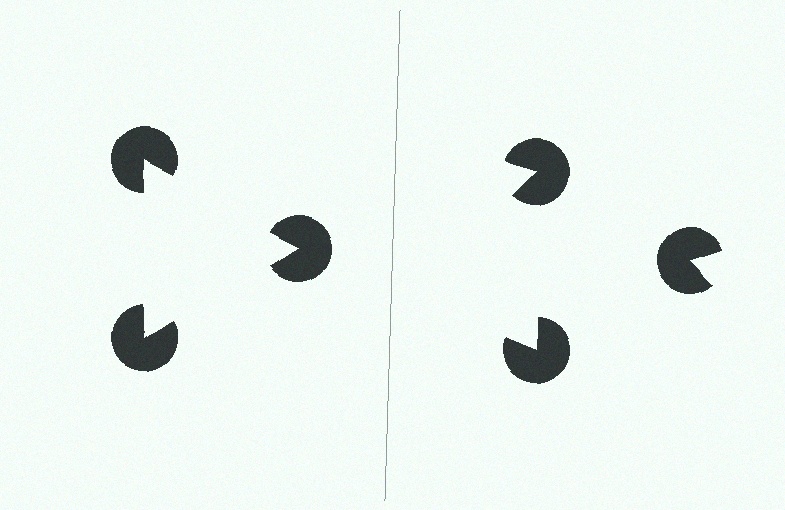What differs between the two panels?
The pac-man discs are positioned identically on both sides; only the wedge orientations differ. On the left they align to a triangle; on the right they are misaligned.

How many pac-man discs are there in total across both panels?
6 — 3 on each side.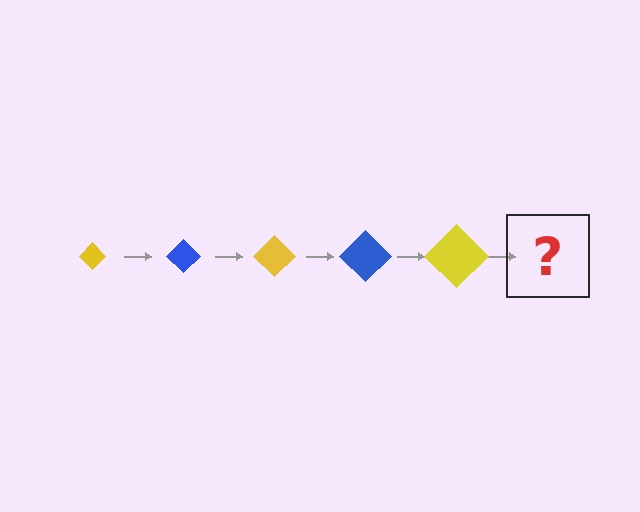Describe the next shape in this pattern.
It should be a blue diamond, larger than the previous one.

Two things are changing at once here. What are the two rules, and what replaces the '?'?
The two rules are that the diamond grows larger each step and the color cycles through yellow and blue. The '?' should be a blue diamond, larger than the previous one.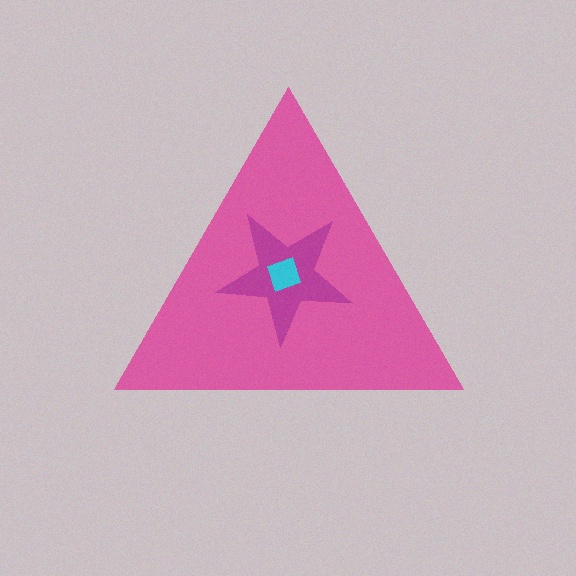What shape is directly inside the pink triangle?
The magenta star.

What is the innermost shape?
The cyan diamond.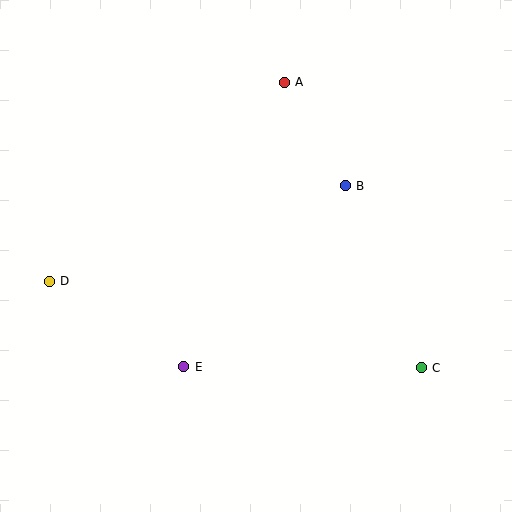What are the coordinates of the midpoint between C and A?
The midpoint between C and A is at (353, 225).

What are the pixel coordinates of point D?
Point D is at (49, 281).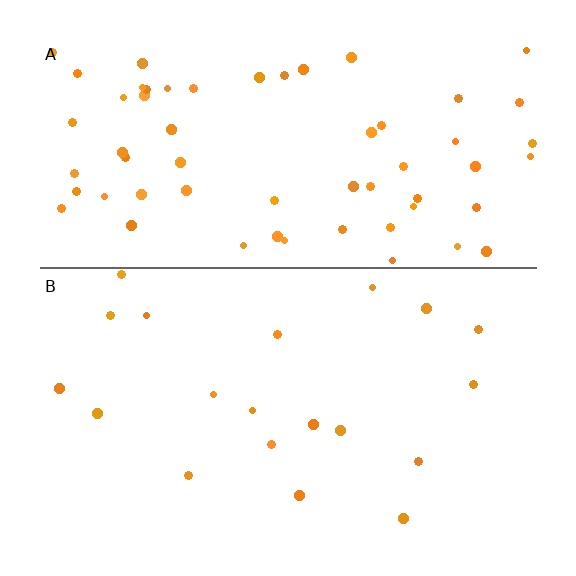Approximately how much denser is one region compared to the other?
Approximately 3.1× — region A over region B.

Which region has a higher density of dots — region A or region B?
A (the top).